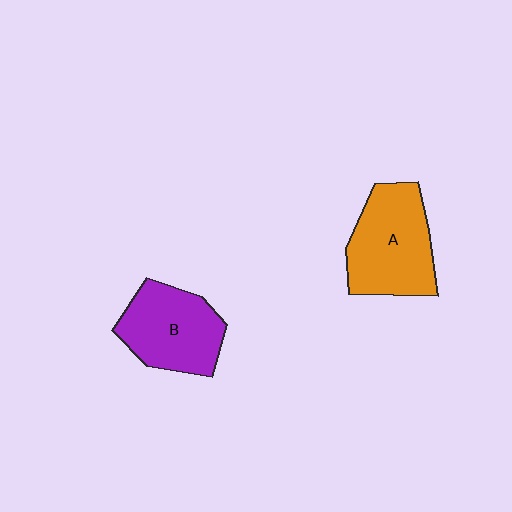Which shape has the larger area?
Shape A (orange).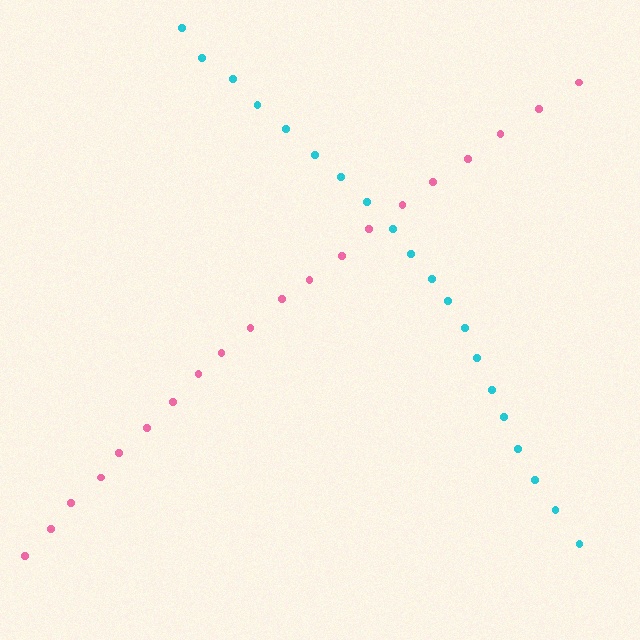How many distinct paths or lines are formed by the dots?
There are 2 distinct paths.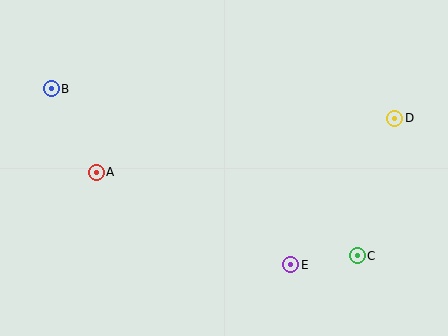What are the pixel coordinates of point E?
Point E is at (291, 265).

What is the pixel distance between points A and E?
The distance between A and E is 215 pixels.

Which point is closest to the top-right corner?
Point D is closest to the top-right corner.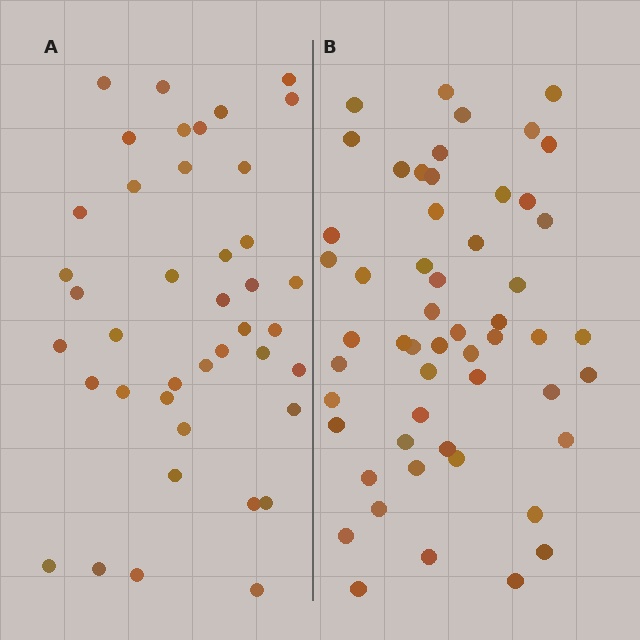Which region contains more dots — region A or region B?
Region B (the right region) has more dots.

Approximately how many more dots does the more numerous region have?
Region B has approximately 15 more dots than region A.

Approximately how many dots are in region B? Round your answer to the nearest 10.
About 50 dots. (The exact count is 54, which rounds to 50.)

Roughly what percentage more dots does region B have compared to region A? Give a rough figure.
About 30% more.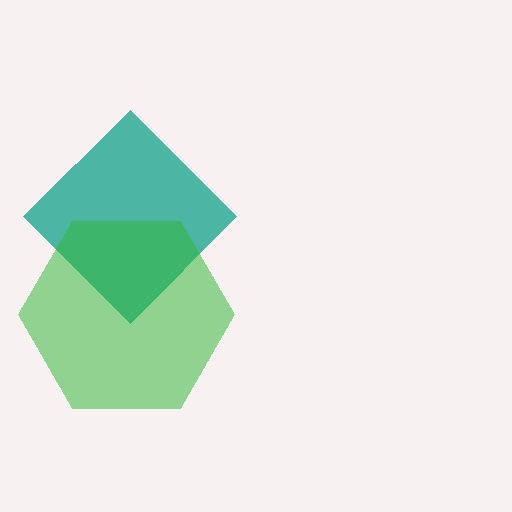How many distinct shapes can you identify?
There are 2 distinct shapes: a teal diamond, a green hexagon.